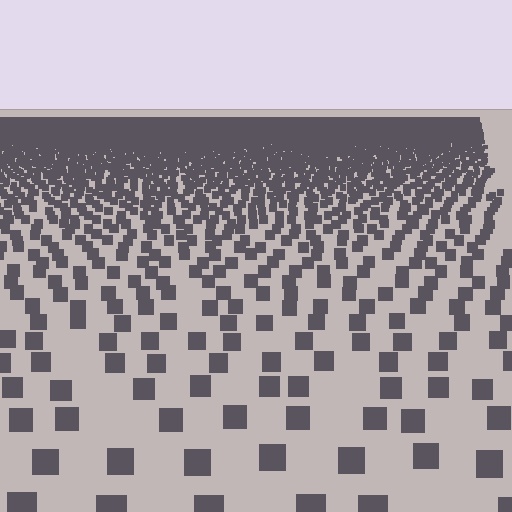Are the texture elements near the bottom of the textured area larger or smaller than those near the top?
Larger. Near the bottom, elements are closer to the viewer and appear at a bigger on-screen size.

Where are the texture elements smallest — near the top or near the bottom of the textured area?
Near the top.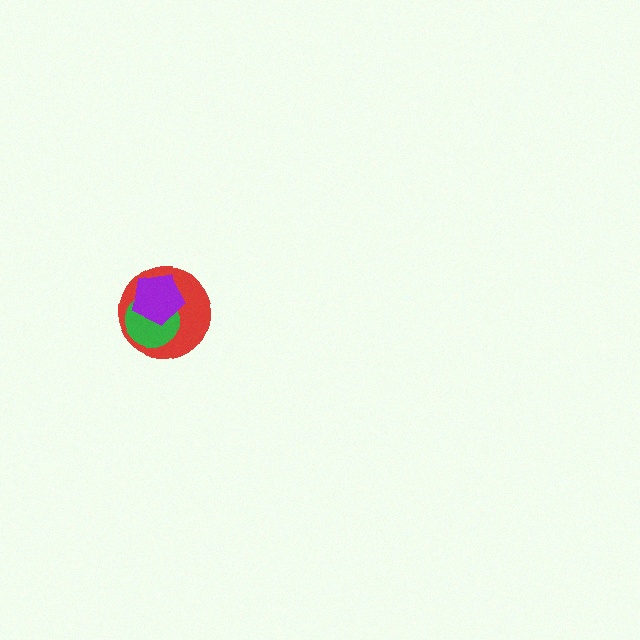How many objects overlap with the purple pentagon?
2 objects overlap with the purple pentagon.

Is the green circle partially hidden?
Yes, it is partially covered by another shape.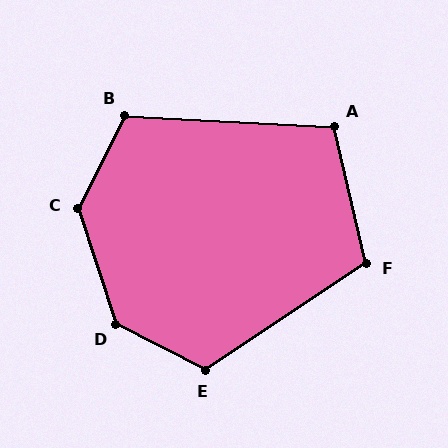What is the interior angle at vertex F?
Approximately 111 degrees (obtuse).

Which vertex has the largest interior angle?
D, at approximately 136 degrees.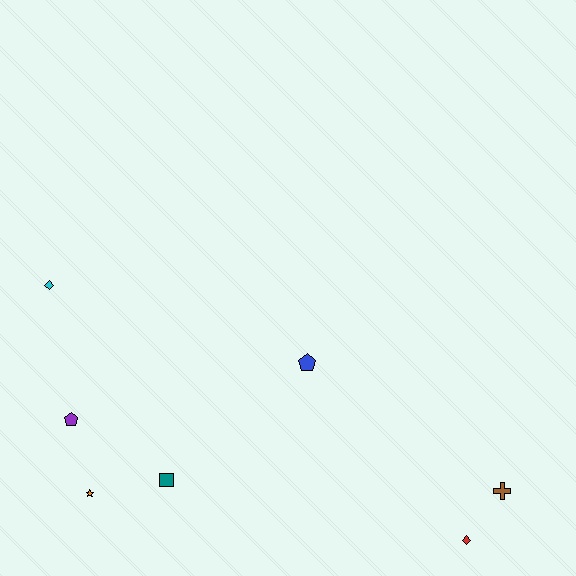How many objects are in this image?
There are 7 objects.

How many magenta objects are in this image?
There are no magenta objects.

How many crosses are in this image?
There is 1 cross.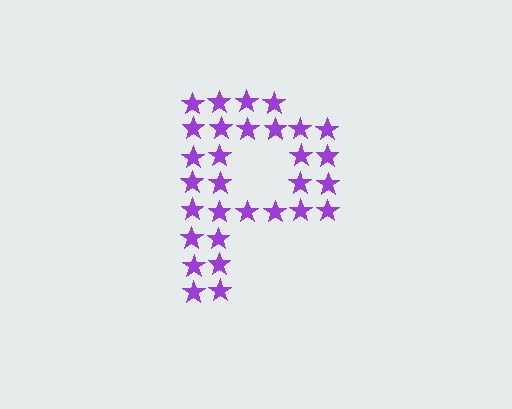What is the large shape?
The large shape is the letter P.